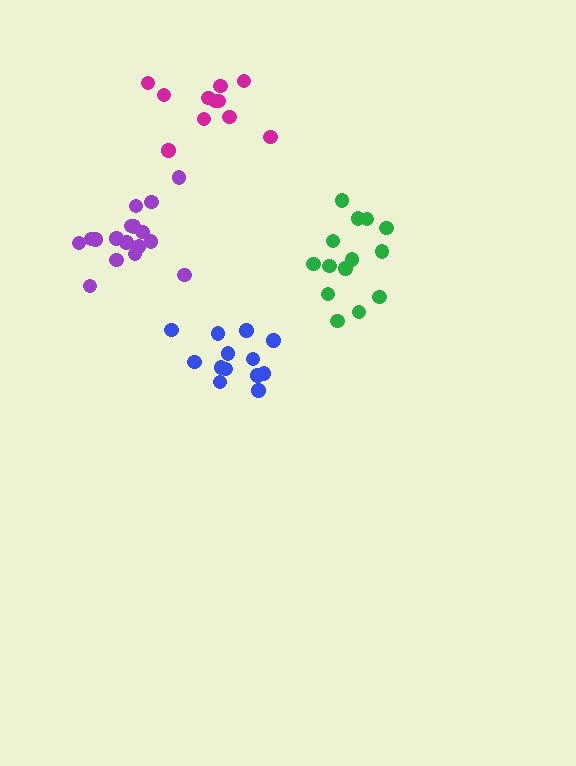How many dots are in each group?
Group 1: 14 dots, Group 2: 13 dots, Group 3: 17 dots, Group 4: 11 dots (55 total).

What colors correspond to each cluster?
The clusters are colored: green, blue, purple, magenta.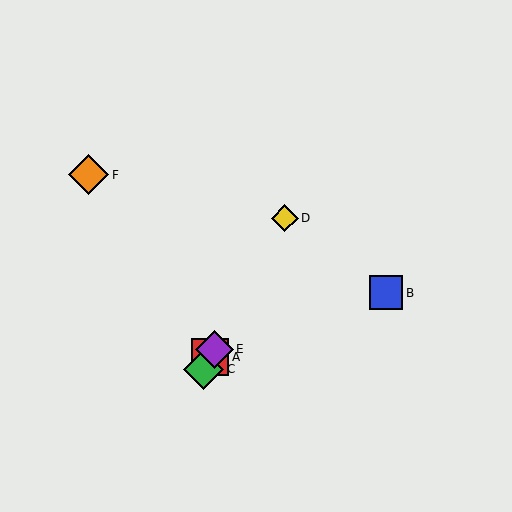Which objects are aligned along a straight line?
Objects A, C, D, E are aligned along a straight line.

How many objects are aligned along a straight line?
4 objects (A, C, D, E) are aligned along a straight line.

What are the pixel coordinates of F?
Object F is at (89, 175).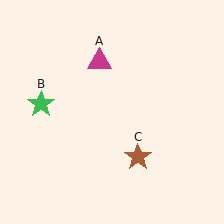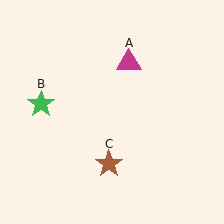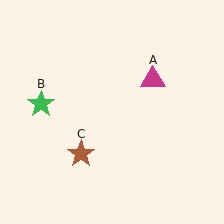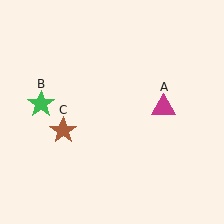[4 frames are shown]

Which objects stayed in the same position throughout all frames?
Green star (object B) remained stationary.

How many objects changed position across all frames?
2 objects changed position: magenta triangle (object A), brown star (object C).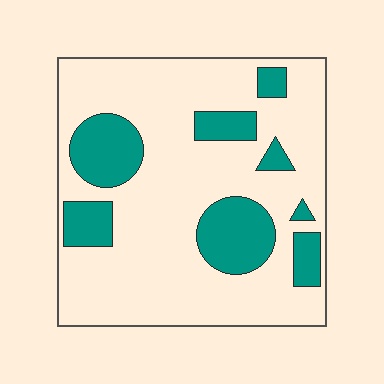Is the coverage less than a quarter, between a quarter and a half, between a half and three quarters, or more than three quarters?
Less than a quarter.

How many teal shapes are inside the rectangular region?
8.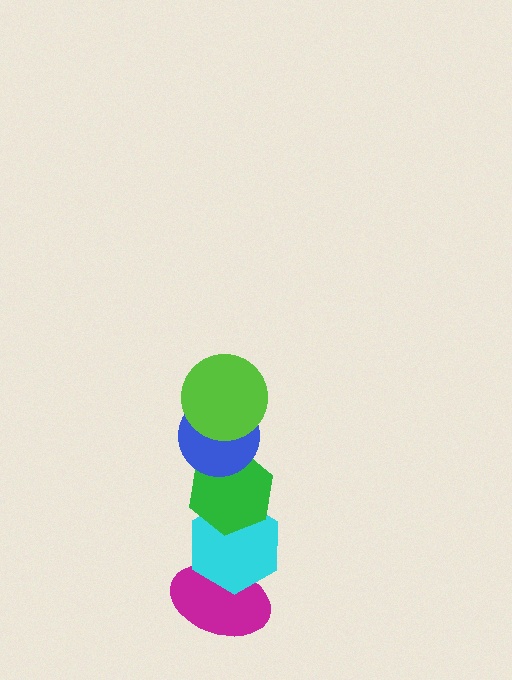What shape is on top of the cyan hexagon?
The green hexagon is on top of the cyan hexagon.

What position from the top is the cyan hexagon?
The cyan hexagon is 4th from the top.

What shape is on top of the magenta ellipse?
The cyan hexagon is on top of the magenta ellipse.